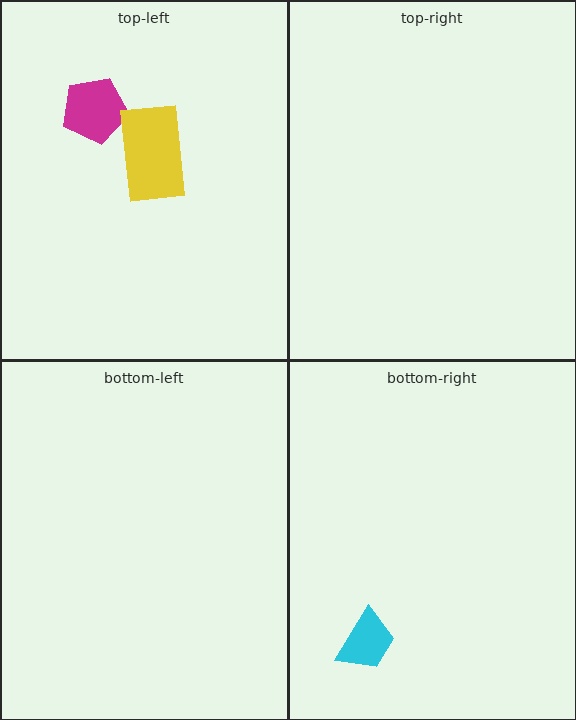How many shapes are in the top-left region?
2.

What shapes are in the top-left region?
The magenta pentagon, the yellow rectangle.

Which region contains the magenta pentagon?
The top-left region.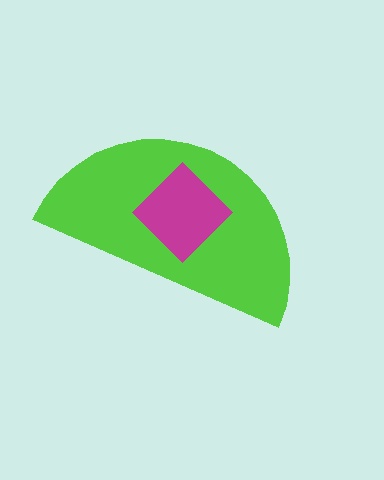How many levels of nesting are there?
2.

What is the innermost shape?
The magenta diamond.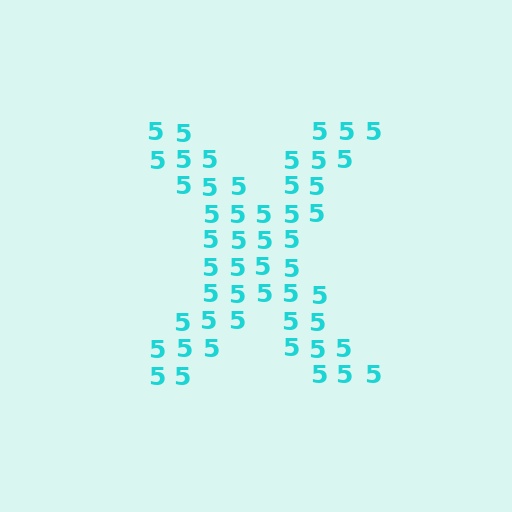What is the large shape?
The large shape is the letter X.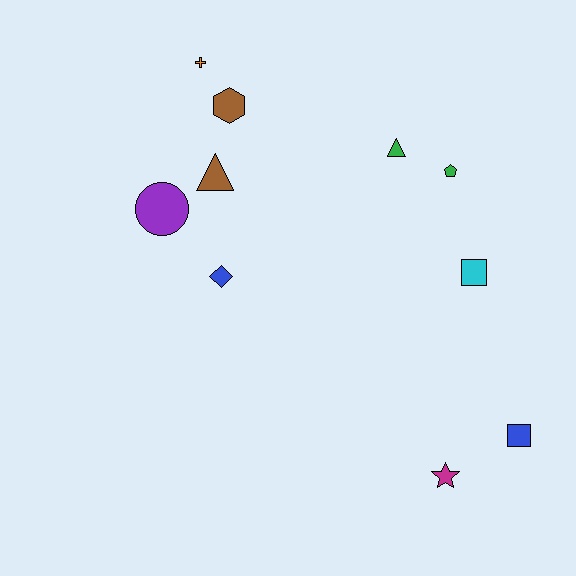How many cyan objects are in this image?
There is 1 cyan object.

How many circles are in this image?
There is 1 circle.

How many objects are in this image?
There are 10 objects.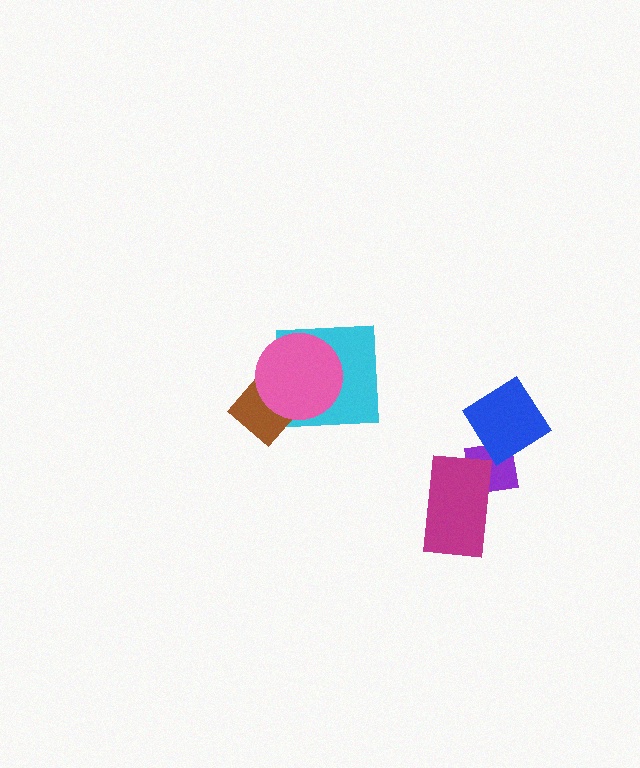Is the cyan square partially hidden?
Yes, it is partially covered by another shape.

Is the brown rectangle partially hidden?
Yes, it is partially covered by another shape.